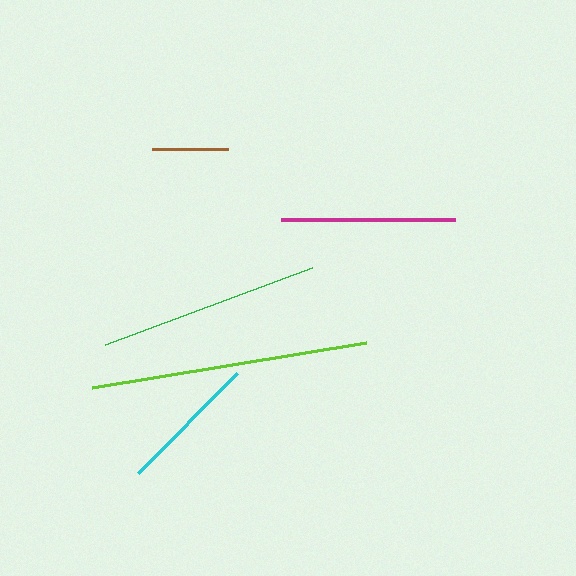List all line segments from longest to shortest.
From longest to shortest: lime, green, magenta, cyan, brown.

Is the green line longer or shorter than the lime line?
The lime line is longer than the green line.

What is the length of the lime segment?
The lime segment is approximately 278 pixels long.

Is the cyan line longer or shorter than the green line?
The green line is longer than the cyan line.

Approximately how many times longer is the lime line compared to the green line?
The lime line is approximately 1.3 times the length of the green line.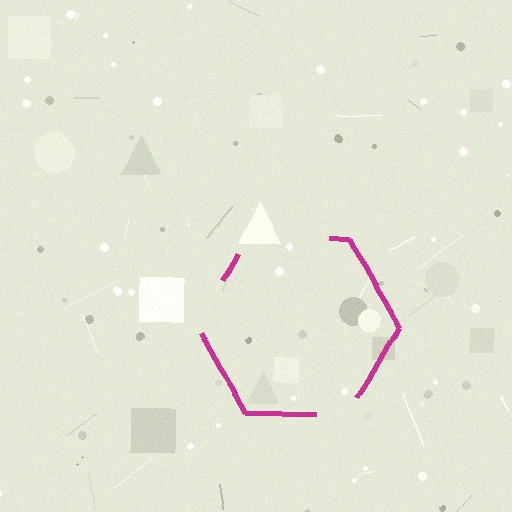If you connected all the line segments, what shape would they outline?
They would outline a hexagon.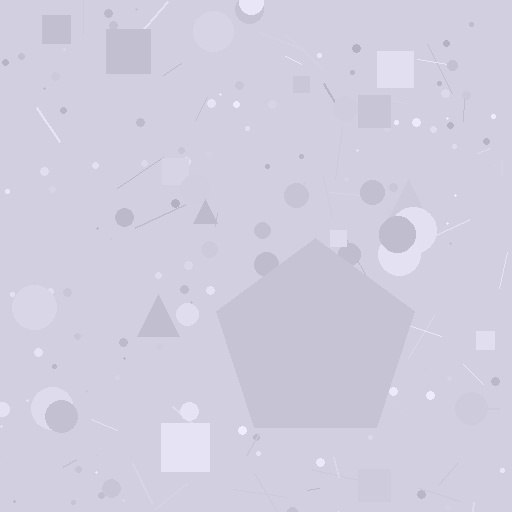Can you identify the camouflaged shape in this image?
The camouflaged shape is a pentagon.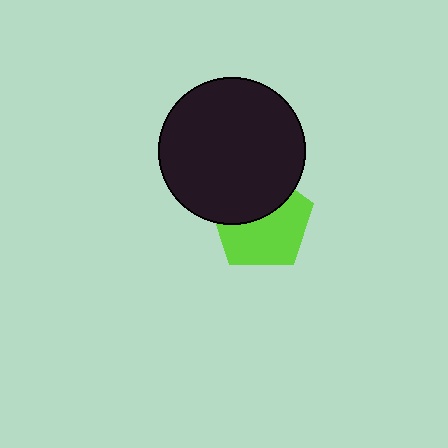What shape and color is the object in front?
The object in front is a black circle.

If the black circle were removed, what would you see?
You would see the complete lime pentagon.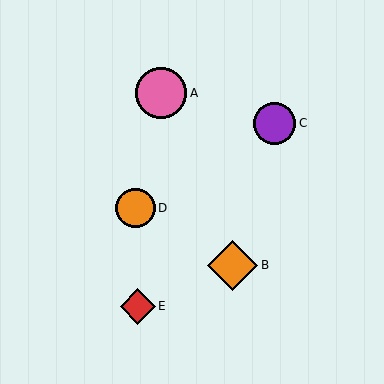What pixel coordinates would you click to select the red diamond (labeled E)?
Click at (138, 306) to select the red diamond E.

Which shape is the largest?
The pink circle (labeled A) is the largest.